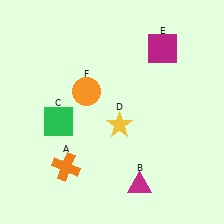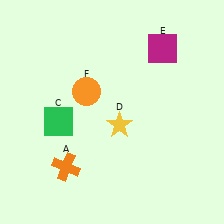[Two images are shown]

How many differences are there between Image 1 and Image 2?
There is 1 difference between the two images.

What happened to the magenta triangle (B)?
The magenta triangle (B) was removed in Image 2. It was in the bottom-right area of Image 1.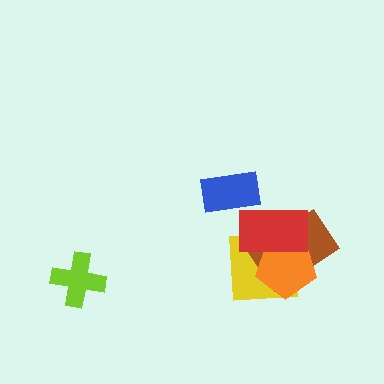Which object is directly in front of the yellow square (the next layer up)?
The brown rectangle is directly in front of the yellow square.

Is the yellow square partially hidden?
Yes, it is partially covered by another shape.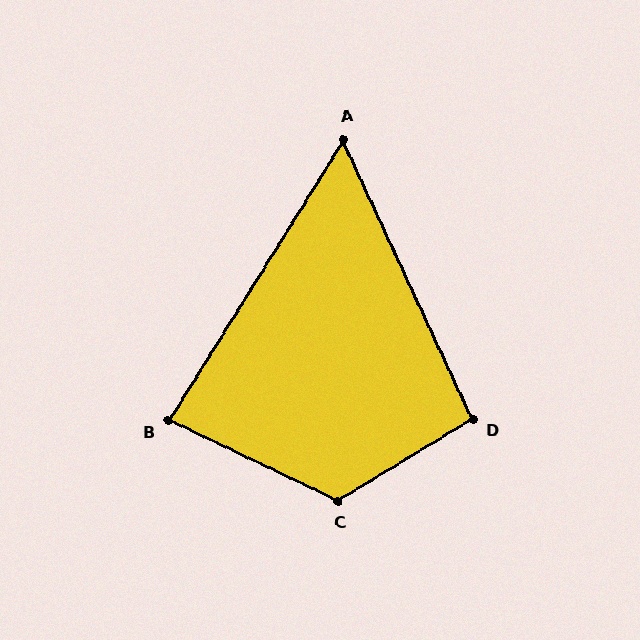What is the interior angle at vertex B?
Approximately 83 degrees (acute).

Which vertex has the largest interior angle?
C, at approximately 123 degrees.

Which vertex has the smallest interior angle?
A, at approximately 57 degrees.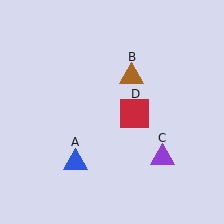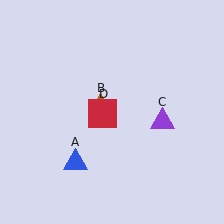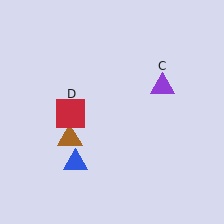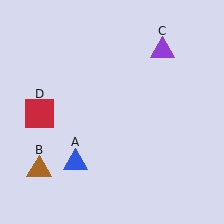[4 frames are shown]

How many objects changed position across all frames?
3 objects changed position: brown triangle (object B), purple triangle (object C), red square (object D).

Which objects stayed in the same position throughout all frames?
Blue triangle (object A) remained stationary.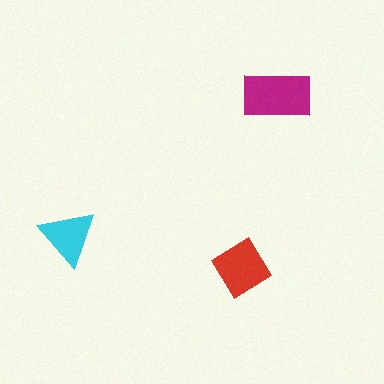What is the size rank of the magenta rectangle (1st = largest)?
1st.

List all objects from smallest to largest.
The cyan triangle, the red diamond, the magenta rectangle.